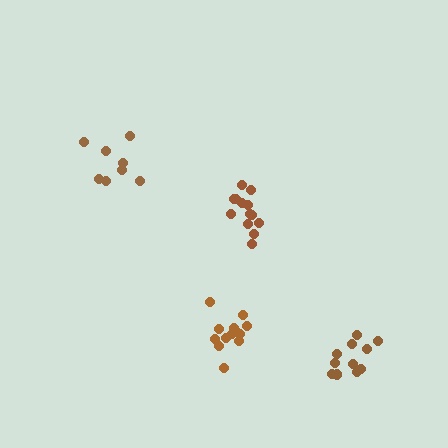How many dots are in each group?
Group 1: 8 dots, Group 2: 13 dots, Group 3: 11 dots, Group 4: 13 dots (45 total).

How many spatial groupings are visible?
There are 4 spatial groupings.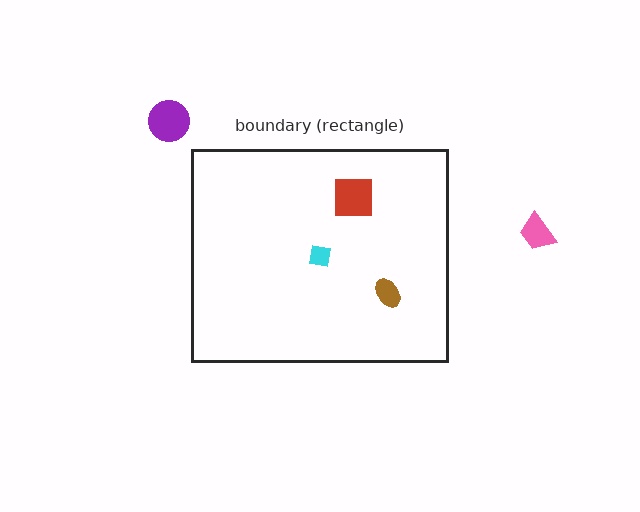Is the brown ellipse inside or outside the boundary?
Inside.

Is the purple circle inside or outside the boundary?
Outside.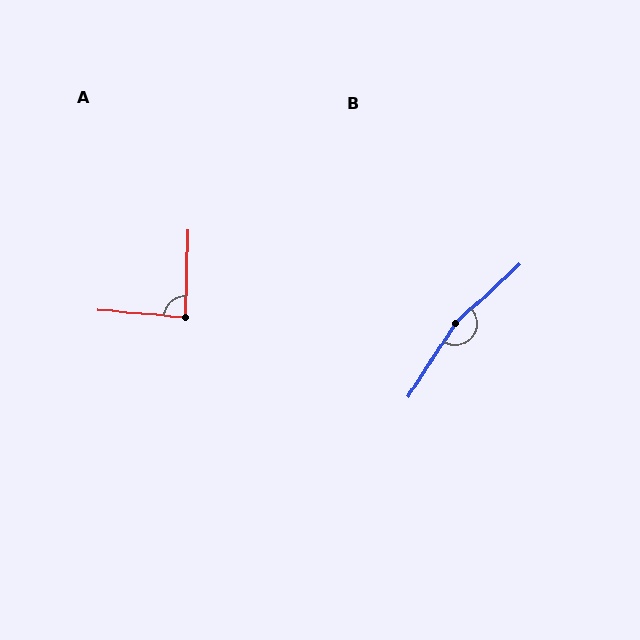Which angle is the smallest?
A, at approximately 87 degrees.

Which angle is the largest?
B, at approximately 165 degrees.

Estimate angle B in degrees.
Approximately 165 degrees.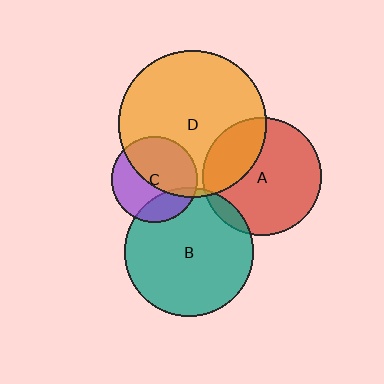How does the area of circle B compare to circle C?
Approximately 2.2 times.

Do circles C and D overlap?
Yes.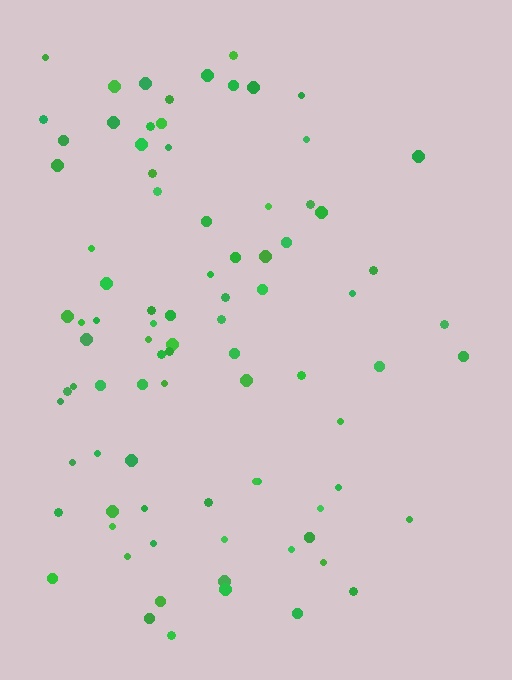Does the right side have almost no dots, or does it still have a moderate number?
Still a moderate number, just noticeably fewer than the left.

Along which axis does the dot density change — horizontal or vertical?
Horizontal.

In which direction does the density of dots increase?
From right to left, with the left side densest.